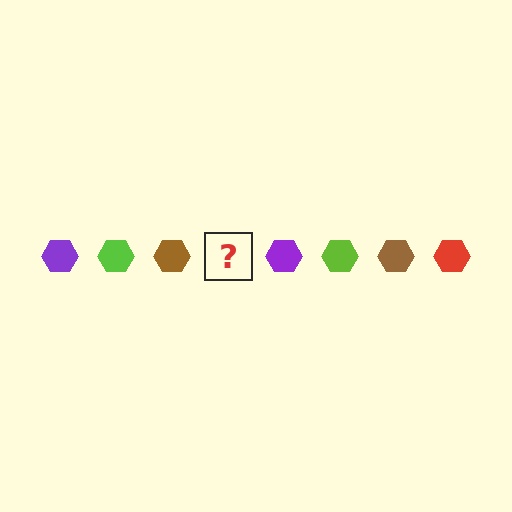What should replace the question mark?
The question mark should be replaced with a red hexagon.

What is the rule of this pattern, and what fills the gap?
The rule is that the pattern cycles through purple, lime, brown, red hexagons. The gap should be filled with a red hexagon.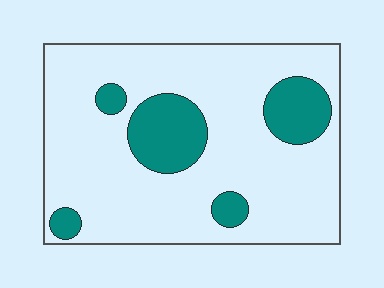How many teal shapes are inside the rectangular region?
5.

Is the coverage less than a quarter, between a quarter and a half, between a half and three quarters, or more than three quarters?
Less than a quarter.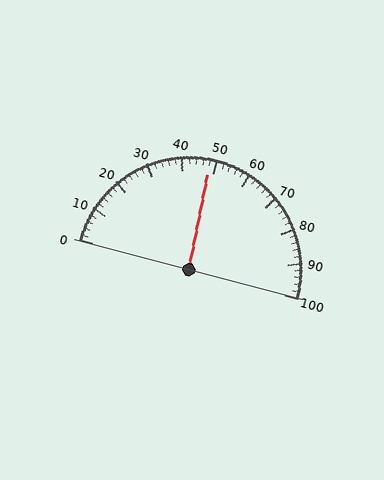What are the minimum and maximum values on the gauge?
The gauge ranges from 0 to 100.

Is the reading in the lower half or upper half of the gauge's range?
The reading is in the lower half of the range (0 to 100).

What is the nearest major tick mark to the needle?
The nearest major tick mark is 50.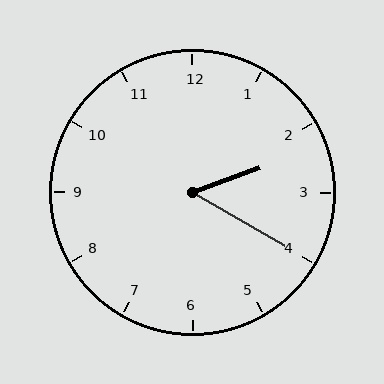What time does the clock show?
2:20.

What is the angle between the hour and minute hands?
Approximately 50 degrees.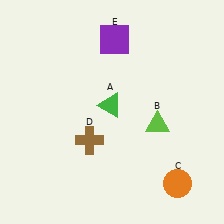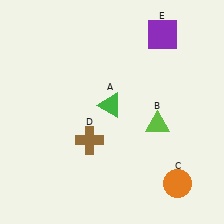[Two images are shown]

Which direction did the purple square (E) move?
The purple square (E) moved right.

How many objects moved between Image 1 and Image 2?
1 object moved between the two images.